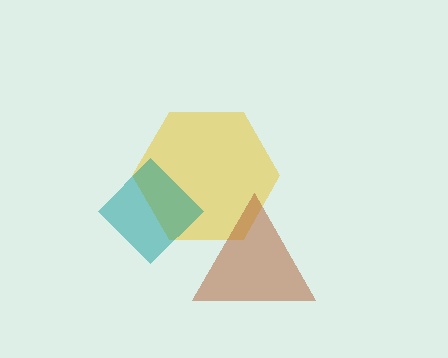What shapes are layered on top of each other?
The layered shapes are: a yellow hexagon, a teal diamond, a brown triangle.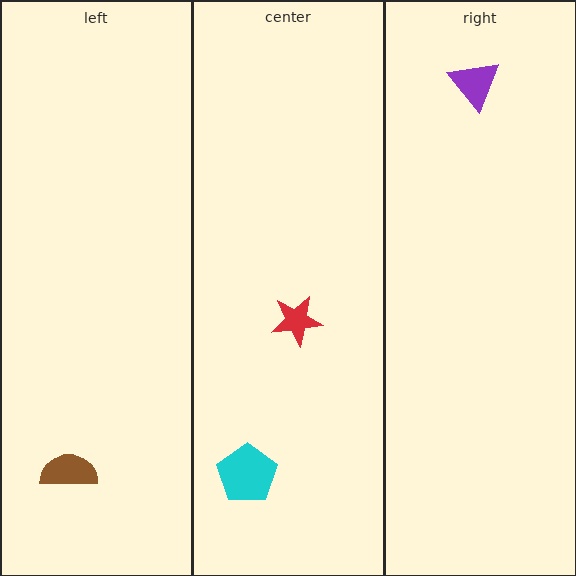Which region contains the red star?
The center region.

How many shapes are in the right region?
1.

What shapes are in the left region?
The brown semicircle.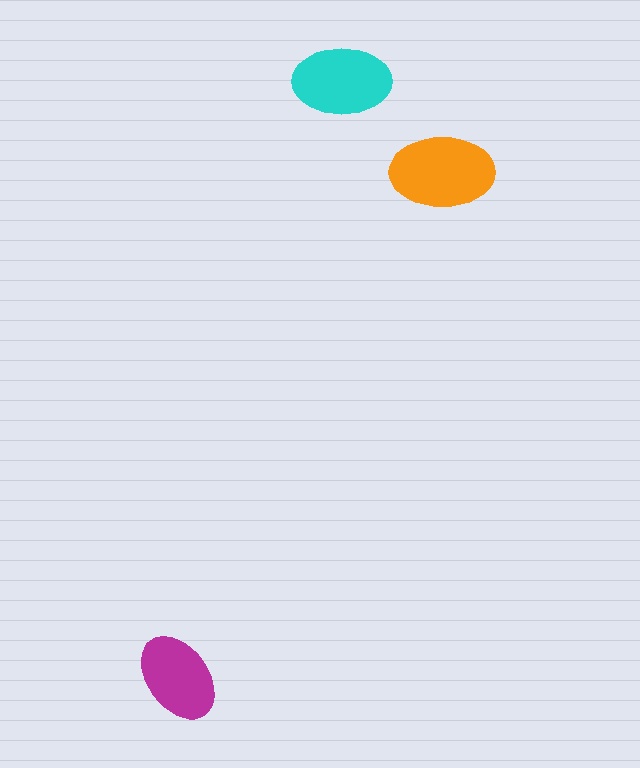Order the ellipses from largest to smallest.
the orange one, the cyan one, the magenta one.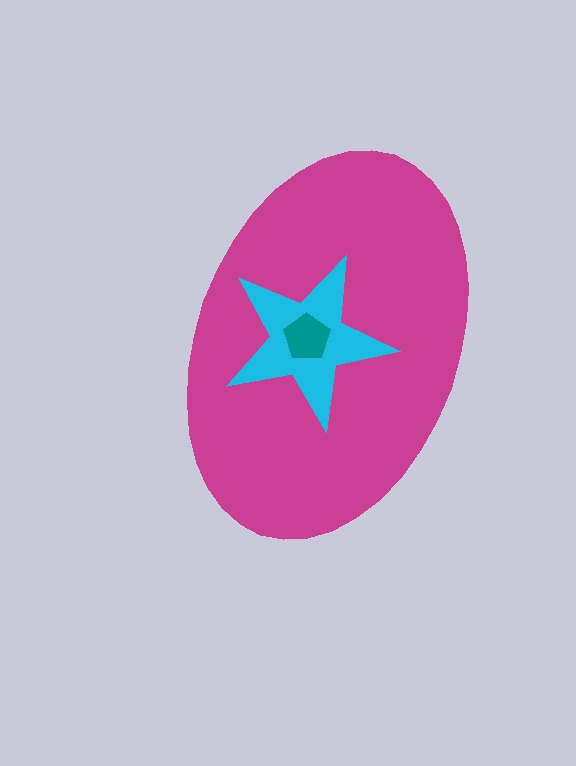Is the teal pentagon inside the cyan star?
Yes.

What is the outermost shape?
The magenta ellipse.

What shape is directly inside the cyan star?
The teal pentagon.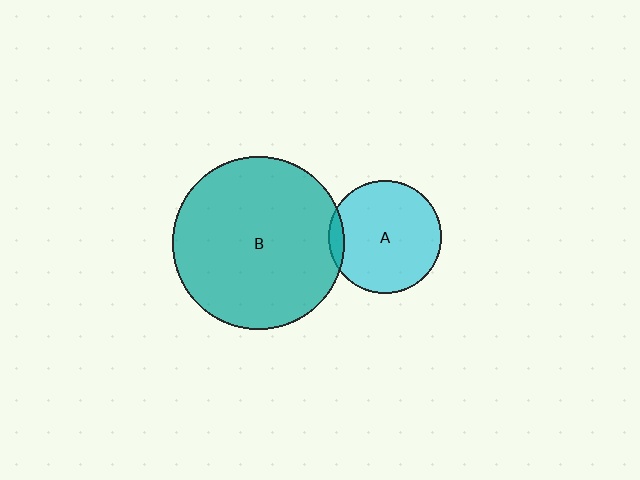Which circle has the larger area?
Circle B (teal).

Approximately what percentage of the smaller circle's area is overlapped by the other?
Approximately 5%.